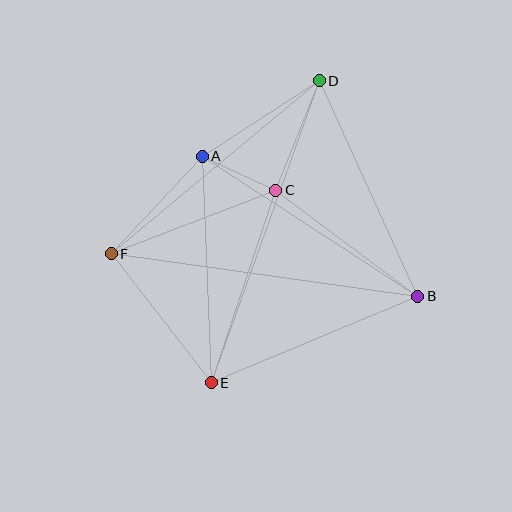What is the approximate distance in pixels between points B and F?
The distance between B and F is approximately 309 pixels.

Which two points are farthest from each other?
Points D and E are farthest from each other.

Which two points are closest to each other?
Points A and C are closest to each other.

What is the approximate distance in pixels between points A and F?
The distance between A and F is approximately 133 pixels.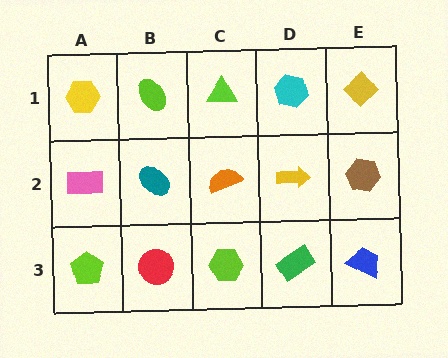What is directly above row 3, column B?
A teal ellipse.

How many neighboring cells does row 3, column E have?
2.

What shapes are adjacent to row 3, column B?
A teal ellipse (row 2, column B), a lime pentagon (row 3, column A), a lime hexagon (row 3, column C).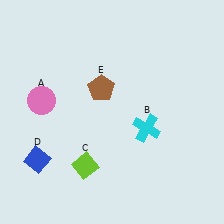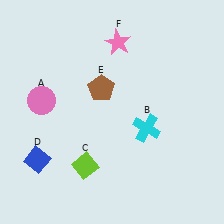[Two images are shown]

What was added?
A pink star (F) was added in Image 2.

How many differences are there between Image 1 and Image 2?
There is 1 difference between the two images.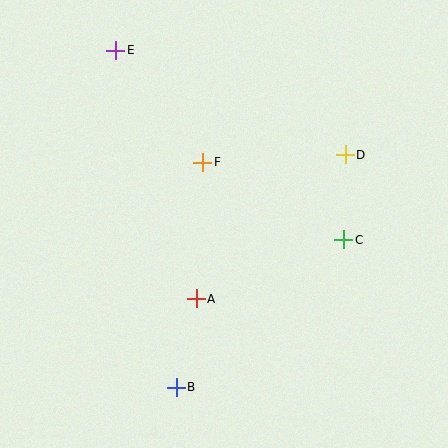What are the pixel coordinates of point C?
Point C is at (344, 240).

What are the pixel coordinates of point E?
Point E is at (116, 50).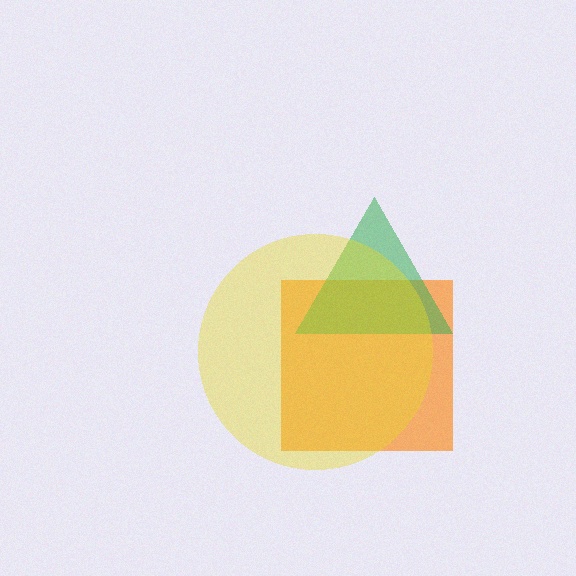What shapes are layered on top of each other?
The layered shapes are: an orange square, a green triangle, a yellow circle.